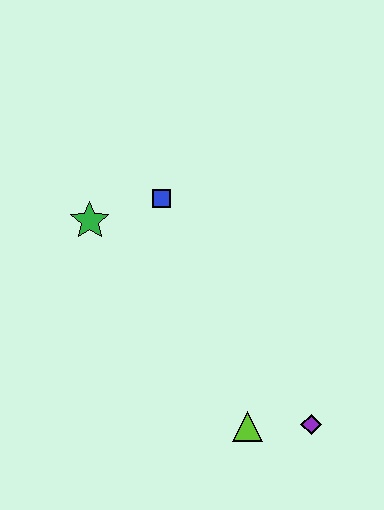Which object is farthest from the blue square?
The purple diamond is farthest from the blue square.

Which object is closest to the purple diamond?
The lime triangle is closest to the purple diamond.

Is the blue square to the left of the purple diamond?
Yes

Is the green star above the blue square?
No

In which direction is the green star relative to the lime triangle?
The green star is above the lime triangle.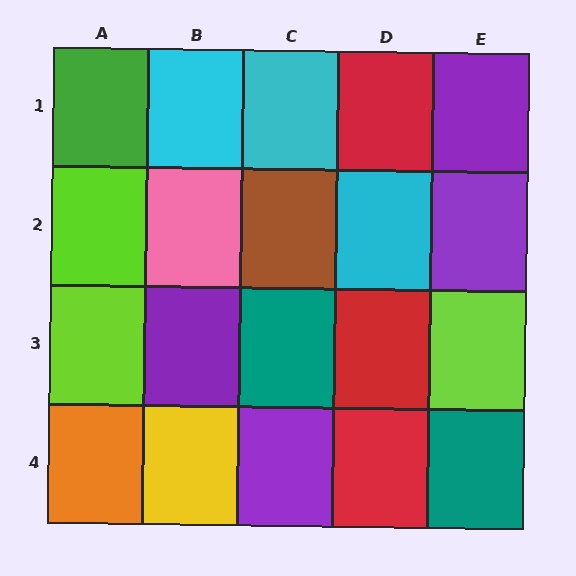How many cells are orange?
1 cell is orange.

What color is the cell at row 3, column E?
Lime.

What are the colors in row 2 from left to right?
Lime, pink, brown, cyan, purple.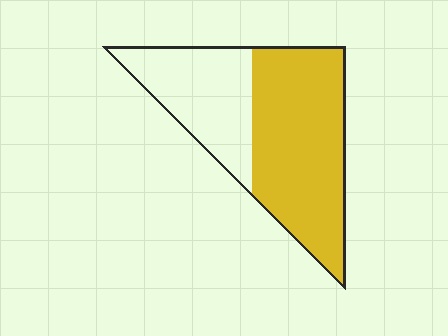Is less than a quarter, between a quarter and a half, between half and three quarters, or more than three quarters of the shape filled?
Between half and three quarters.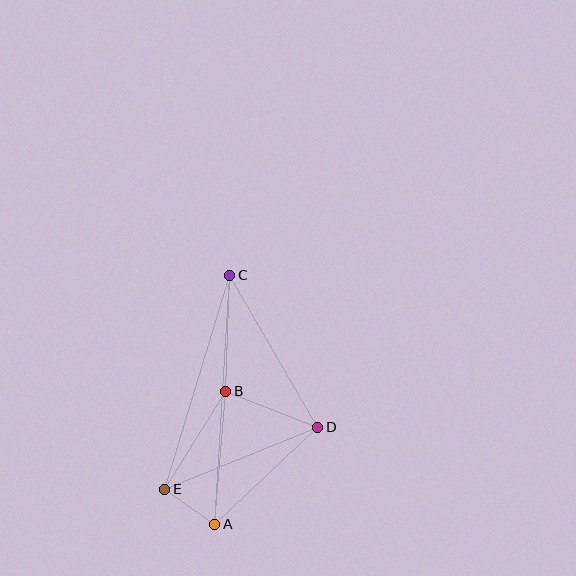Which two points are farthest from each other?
Points A and C are farthest from each other.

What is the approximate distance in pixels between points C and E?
The distance between C and E is approximately 223 pixels.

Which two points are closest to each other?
Points A and E are closest to each other.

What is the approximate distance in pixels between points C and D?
The distance between C and D is approximately 175 pixels.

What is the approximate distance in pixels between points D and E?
The distance between D and E is approximately 165 pixels.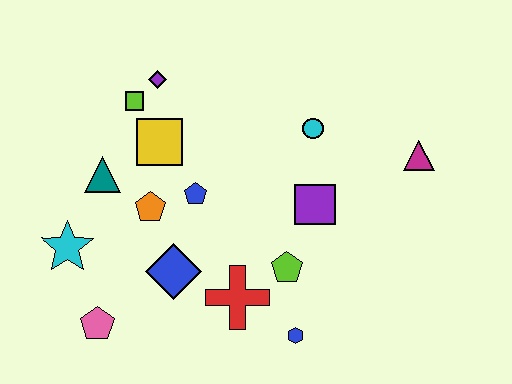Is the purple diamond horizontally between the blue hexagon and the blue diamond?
No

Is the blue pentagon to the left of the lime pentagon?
Yes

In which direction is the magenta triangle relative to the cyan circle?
The magenta triangle is to the right of the cyan circle.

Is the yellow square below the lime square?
Yes